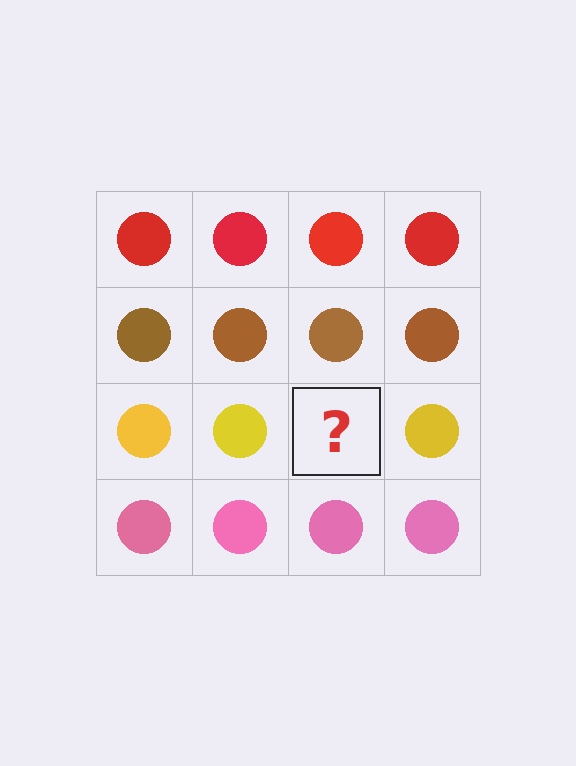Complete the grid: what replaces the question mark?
The question mark should be replaced with a yellow circle.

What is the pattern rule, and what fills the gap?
The rule is that each row has a consistent color. The gap should be filled with a yellow circle.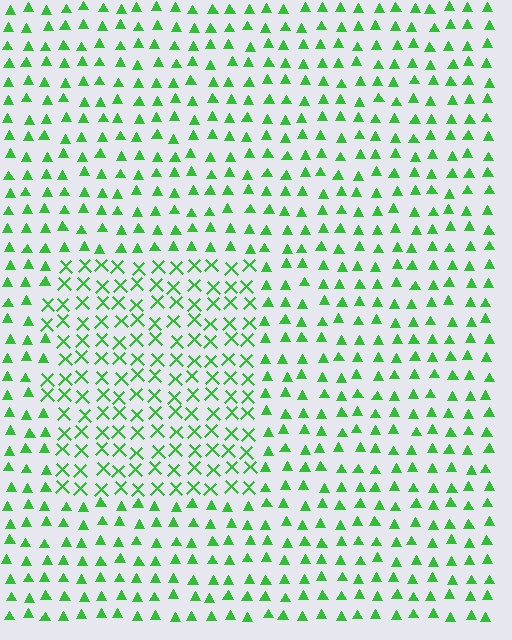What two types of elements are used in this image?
The image uses X marks inside the rectangle region and triangles outside it.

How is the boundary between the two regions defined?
The boundary is defined by a change in element shape: X marks inside vs. triangles outside. All elements share the same color and spacing.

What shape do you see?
I see a rectangle.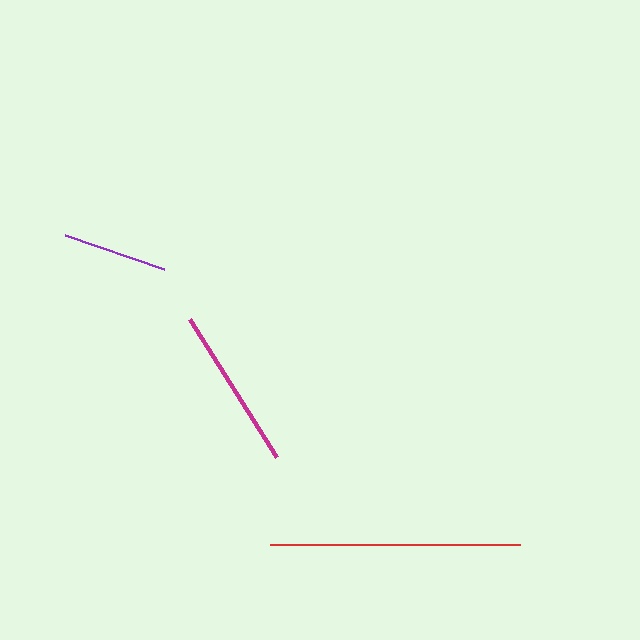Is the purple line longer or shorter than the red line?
The red line is longer than the purple line.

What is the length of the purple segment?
The purple segment is approximately 105 pixels long.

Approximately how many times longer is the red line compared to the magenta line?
The red line is approximately 1.5 times the length of the magenta line.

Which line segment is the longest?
The red line is the longest at approximately 250 pixels.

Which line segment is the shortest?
The purple line is the shortest at approximately 105 pixels.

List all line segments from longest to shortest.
From longest to shortest: red, magenta, purple.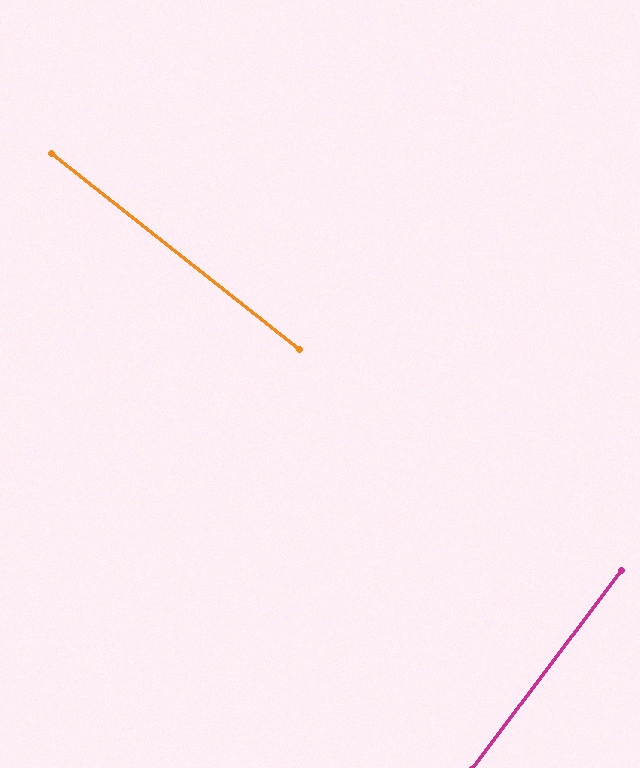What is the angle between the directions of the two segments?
Approximately 89 degrees.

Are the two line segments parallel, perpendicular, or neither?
Perpendicular — they meet at approximately 89°.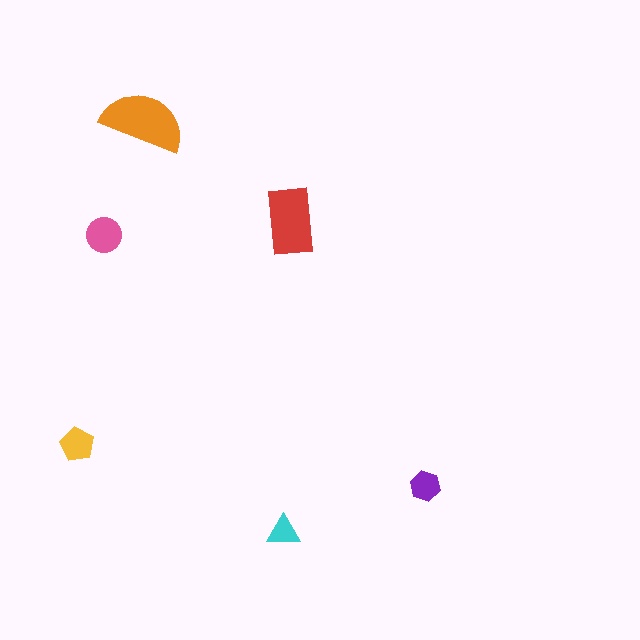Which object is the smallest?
The cyan triangle.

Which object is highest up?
The orange semicircle is topmost.